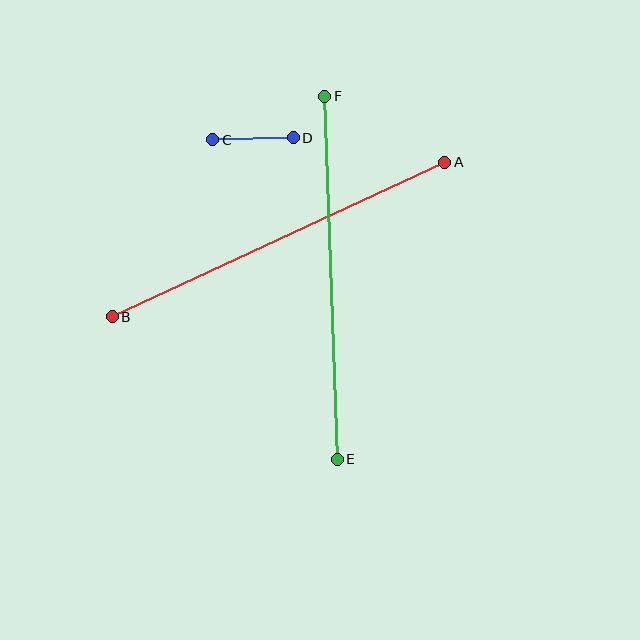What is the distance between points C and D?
The distance is approximately 80 pixels.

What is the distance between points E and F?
The distance is approximately 363 pixels.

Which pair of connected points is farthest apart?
Points A and B are farthest apart.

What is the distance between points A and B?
The distance is approximately 367 pixels.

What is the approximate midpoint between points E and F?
The midpoint is at approximately (331, 278) pixels.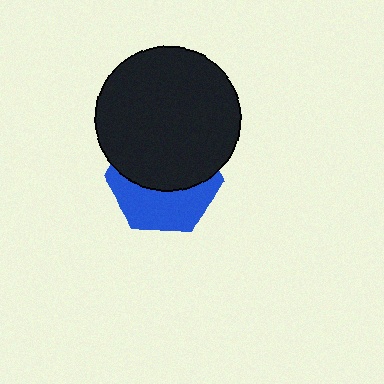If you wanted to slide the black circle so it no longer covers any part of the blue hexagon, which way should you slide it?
Slide it up — that is the most direct way to separate the two shapes.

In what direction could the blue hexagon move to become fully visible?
The blue hexagon could move down. That would shift it out from behind the black circle entirely.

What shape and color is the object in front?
The object in front is a black circle.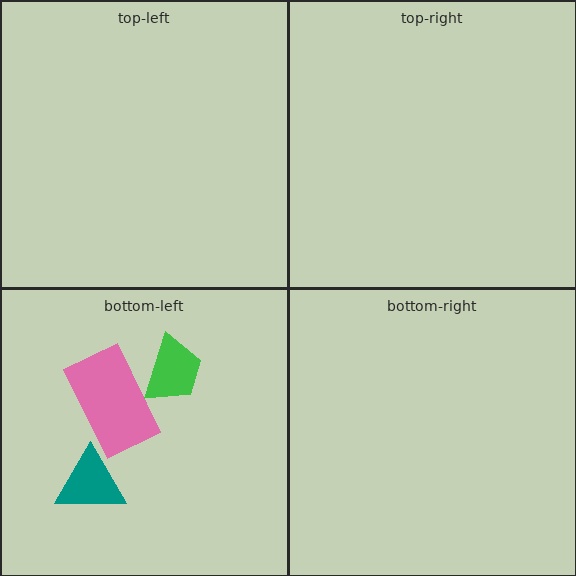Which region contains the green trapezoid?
The bottom-left region.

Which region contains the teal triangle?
The bottom-left region.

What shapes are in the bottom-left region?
The pink rectangle, the green trapezoid, the teal triangle.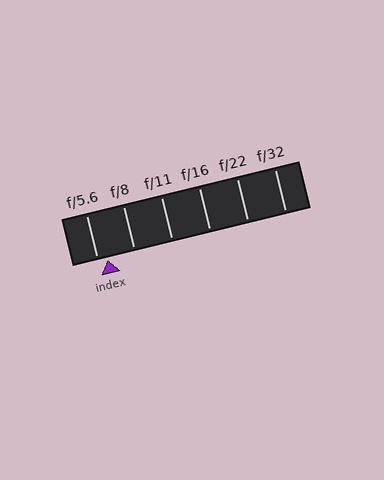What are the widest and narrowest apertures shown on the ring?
The widest aperture shown is f/5.6 and the narrowest is f/32.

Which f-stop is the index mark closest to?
The index mark is closest to f/5.6.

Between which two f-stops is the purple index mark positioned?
The index mark is between f/5.6 and f/8.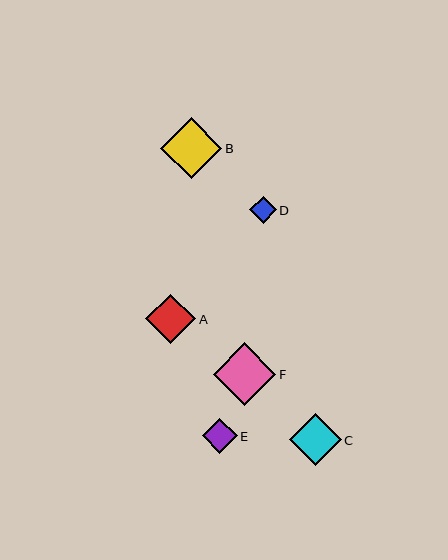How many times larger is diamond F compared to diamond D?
Diamond F is approximately 2.4 times the size of diamond D.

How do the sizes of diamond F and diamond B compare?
Diamond F and diamond B are approximately the same size.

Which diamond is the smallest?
Diamond D is the smallest with a size of approximately 26 pixels.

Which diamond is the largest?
Diamond F is the largest with a size of approximately 63 pixels.